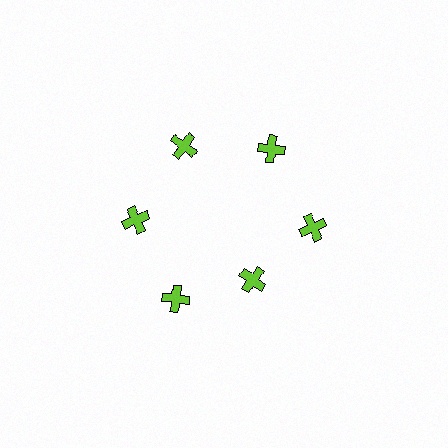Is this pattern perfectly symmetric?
No. The 6 lime crosses are arranged in a ring, but one element near the 5 o'clock position is pulled inward toward the center, breaking the 6-fold rotational symmetry.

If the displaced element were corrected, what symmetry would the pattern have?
It would have 6-fold rotational symmetry — the pattern would map onto itself every 60 degrees.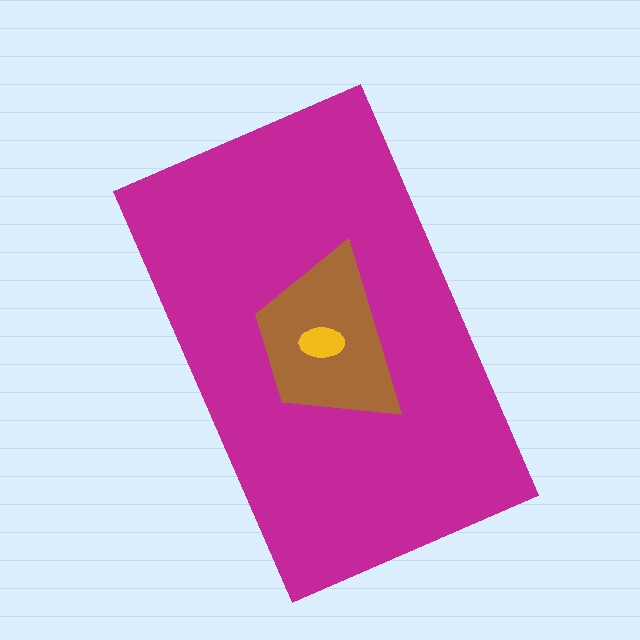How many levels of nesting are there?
3.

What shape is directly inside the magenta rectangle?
The brown trapezoid.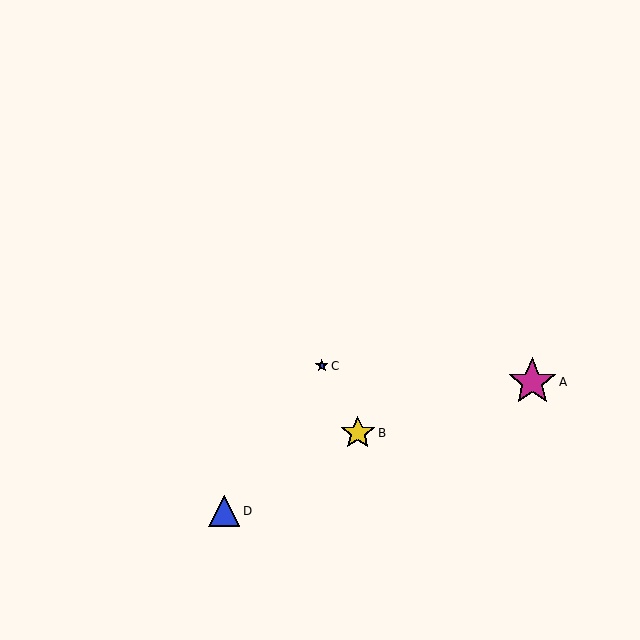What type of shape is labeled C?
Shape C is a blue star.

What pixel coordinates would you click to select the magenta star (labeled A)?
Click at (532, 382) to select the magenta star A.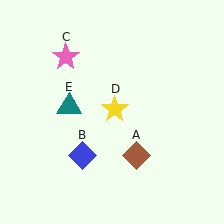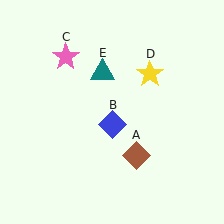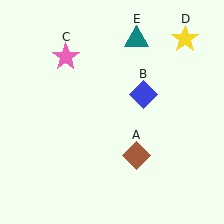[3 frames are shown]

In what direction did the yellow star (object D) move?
The yellow star (object D) moved up and to the right.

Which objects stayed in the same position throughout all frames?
Brown diamond (object A) and pink star (object C) remained stationary.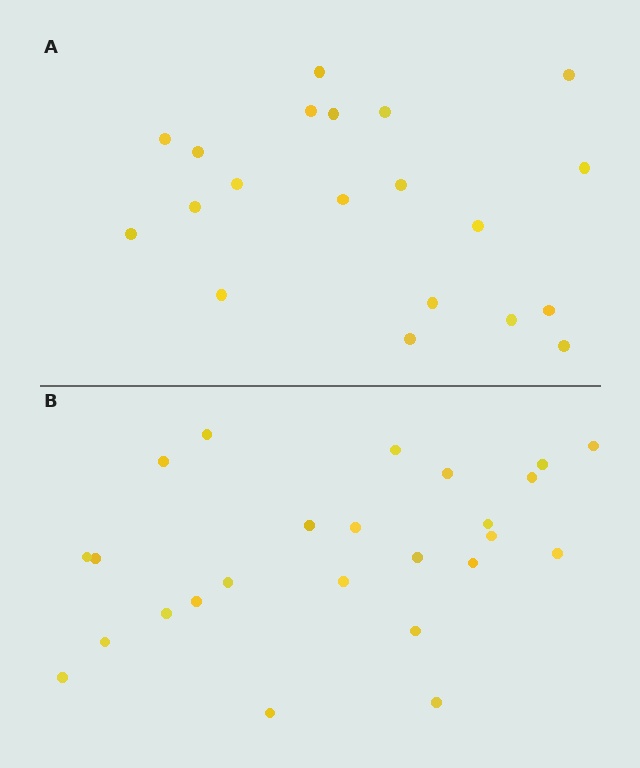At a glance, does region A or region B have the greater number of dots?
Region B (the bottom region) has more dots.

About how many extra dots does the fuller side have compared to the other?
Region B has about 5 more dots than region A.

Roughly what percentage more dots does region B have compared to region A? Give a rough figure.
About 25% more.